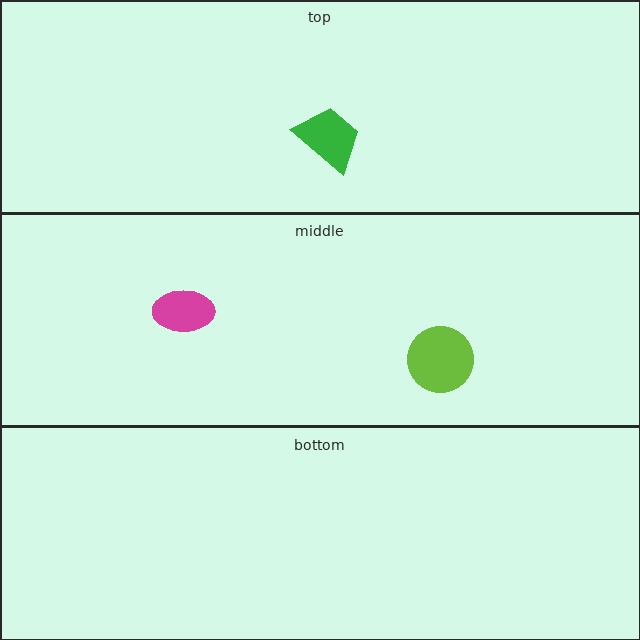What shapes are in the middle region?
The magenta ellipse, the lime circle.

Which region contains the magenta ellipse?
The middle region.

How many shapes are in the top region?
1.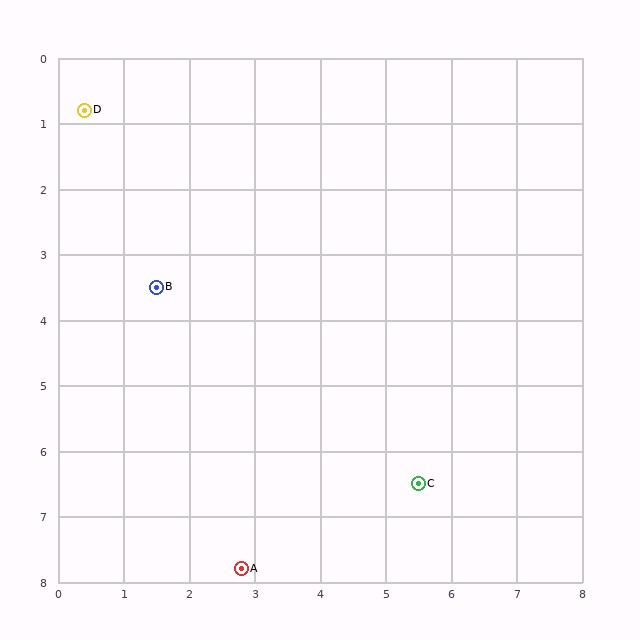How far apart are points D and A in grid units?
Points D and A are about 7.4 grid units apart.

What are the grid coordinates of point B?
Point B is at approximately (1.5, 3.5).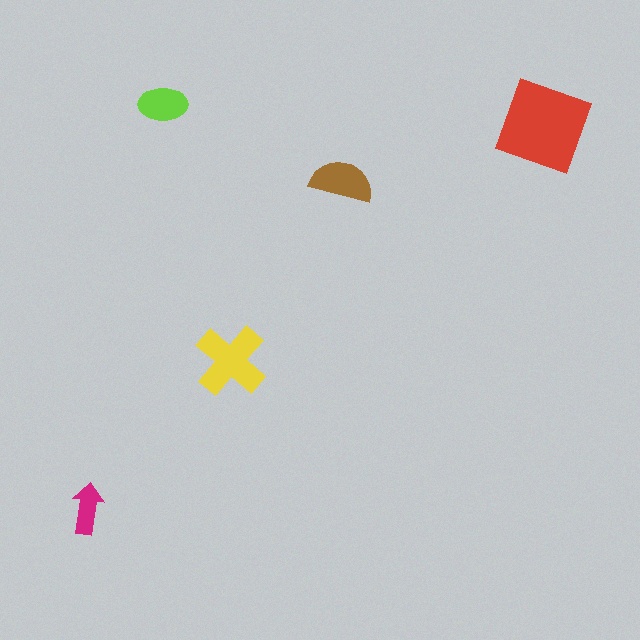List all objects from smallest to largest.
The magenta arrow, the lime ellipse, the brown semicircle, the yellow cross, the red diamond.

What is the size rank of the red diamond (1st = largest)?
1st.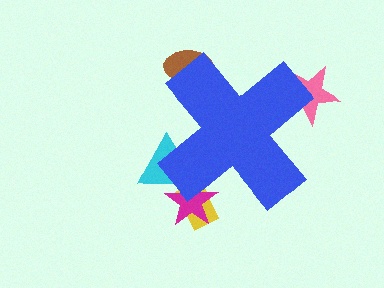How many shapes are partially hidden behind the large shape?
5 shapes are partially hidden.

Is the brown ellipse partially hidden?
Yes, the brown ellipse is partially hidden behind the blue cross.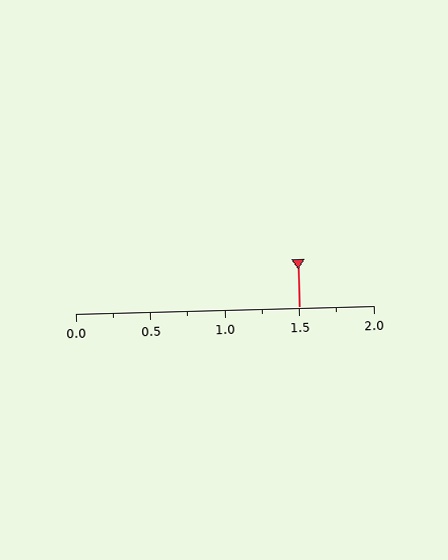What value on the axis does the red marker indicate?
The marker indicates approximately 1.5.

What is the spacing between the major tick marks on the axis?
The major ticks are spaced 0.5 apart.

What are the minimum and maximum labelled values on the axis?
The axis runs from 0.0 to 2.0.